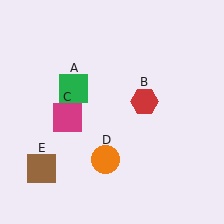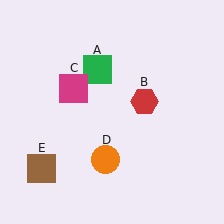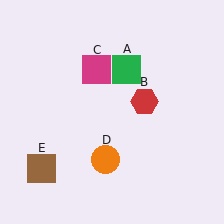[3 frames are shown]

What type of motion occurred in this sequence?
The green square (object A), magenta square (object C) rotated clockwise around the center of the scene.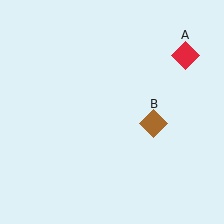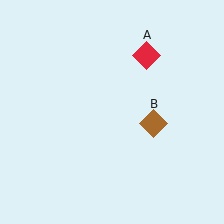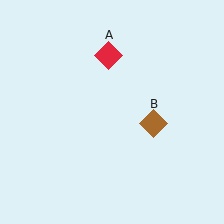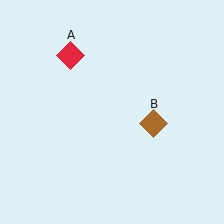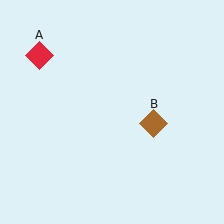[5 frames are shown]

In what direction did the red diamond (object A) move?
The red diamond (object A) moved left.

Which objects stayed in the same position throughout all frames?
Brown diamond (object B) remained stationary.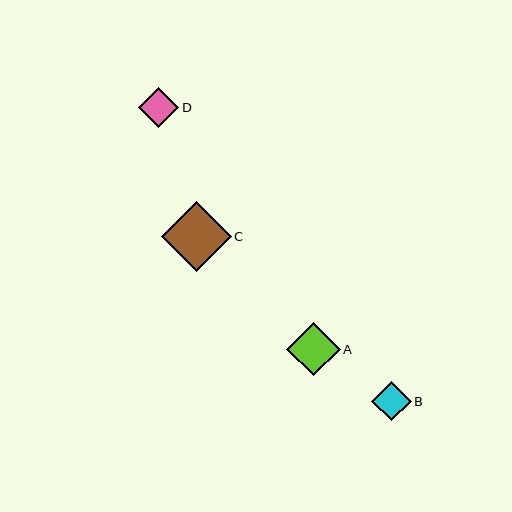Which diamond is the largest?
Diamond C is the largest with a size of approximately 70 pixels.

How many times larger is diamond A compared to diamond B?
Diamond A is approximately 1.4 times the size of diamond B.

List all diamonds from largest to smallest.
From largest to smallest: C, A, D, B.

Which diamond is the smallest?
Diamond B is the smallest with a size of approximately 39 pixels.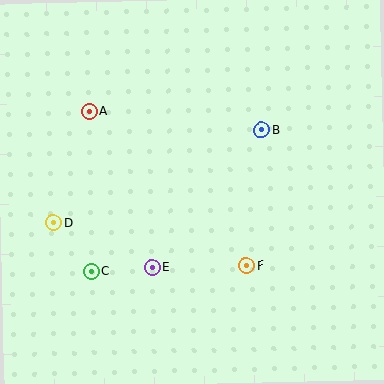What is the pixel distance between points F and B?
The distance between F and B is 136 pixels.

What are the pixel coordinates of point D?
Point D is at (53, 223).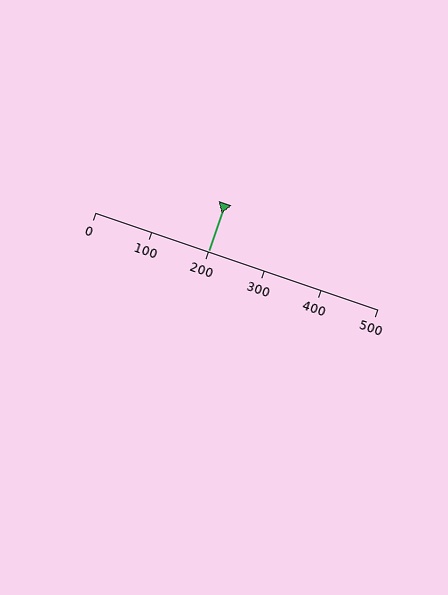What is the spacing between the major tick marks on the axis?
The major ticks are spaced 100 apart.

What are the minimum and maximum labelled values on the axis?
The axis runs from 0 to 500.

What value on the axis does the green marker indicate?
The marker indicates approximately 200.